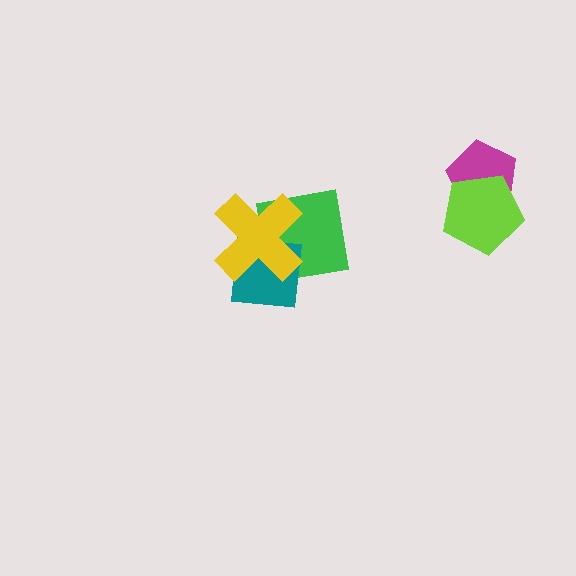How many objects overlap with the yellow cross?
2 objects overlap with the yellow cross.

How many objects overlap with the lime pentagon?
1 object overlaps with the lime pentagon.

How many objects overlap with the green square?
2 objects overlap with the green square.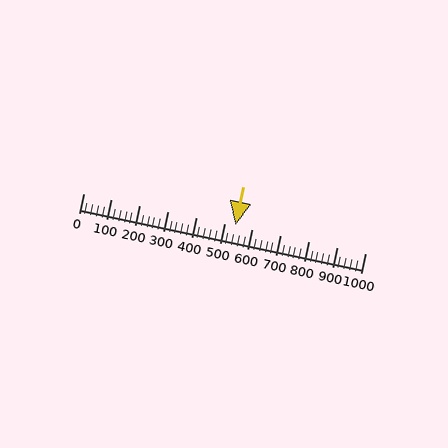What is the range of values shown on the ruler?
The ruler shows values from 0 to 1000.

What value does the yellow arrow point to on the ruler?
The yellow arrow points to approximately 538.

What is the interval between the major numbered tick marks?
The major tick marks are spaced 100 units apart.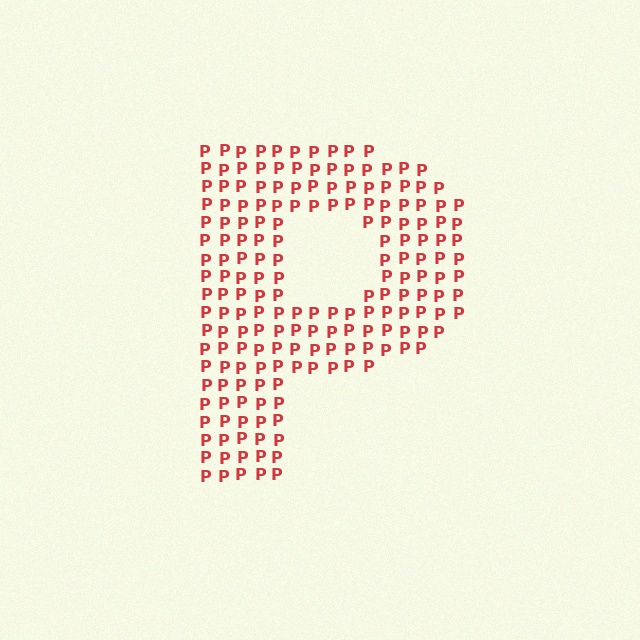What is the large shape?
The large shape is the letter P.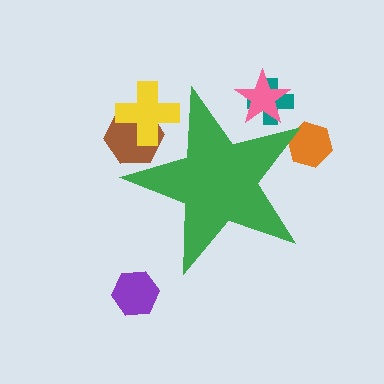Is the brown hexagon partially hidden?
Yes, the brown hexagon is partially hidden behind the green star.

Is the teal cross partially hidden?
Yes, the teal cross is partially hidden behind the green star.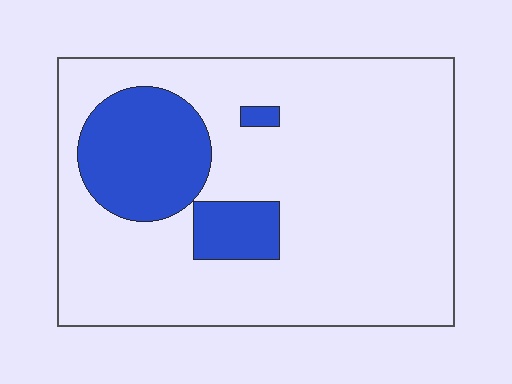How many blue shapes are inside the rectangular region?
3.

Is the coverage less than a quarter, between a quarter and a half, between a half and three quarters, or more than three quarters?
Less than a quarter.